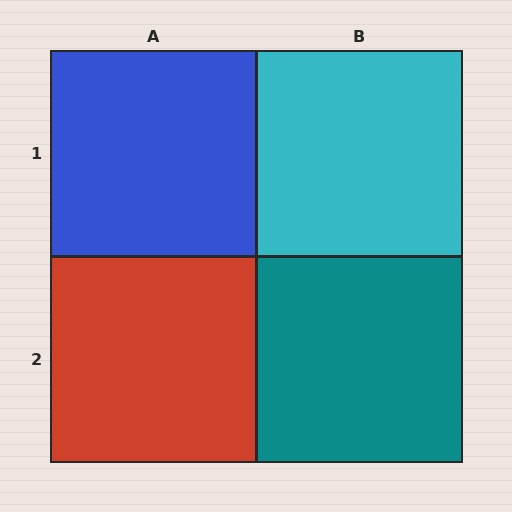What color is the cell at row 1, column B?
Cyan.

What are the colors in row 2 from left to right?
Red, teal.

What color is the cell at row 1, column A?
Blue.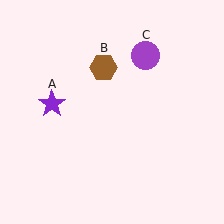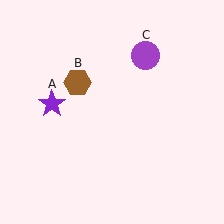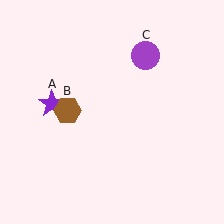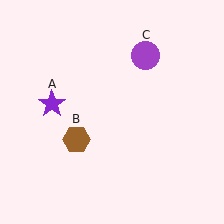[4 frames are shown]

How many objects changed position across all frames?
1 object changed position: brown hexagon (object B).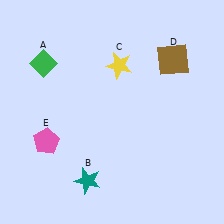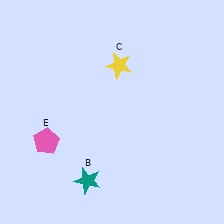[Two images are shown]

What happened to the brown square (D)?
The brown square (D) was removed in Image 2. It was in the top-right area of Image 1.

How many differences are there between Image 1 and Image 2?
There are 2 differences between the two images.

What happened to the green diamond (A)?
The green diamond (A) was removed in Image 2. It was in the top-left area of Image 1.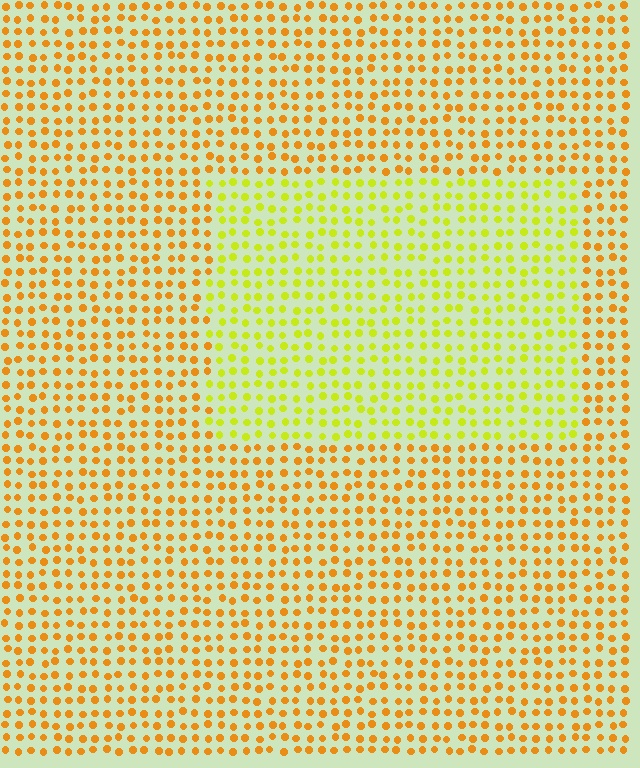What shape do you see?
I see a rectangle.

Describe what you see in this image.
The image is filled with small orange elements in a uniform arrangement. A rectangle-shaped region is visible where the elements are tinted to a slightly different hue, forming a subtle color boundary.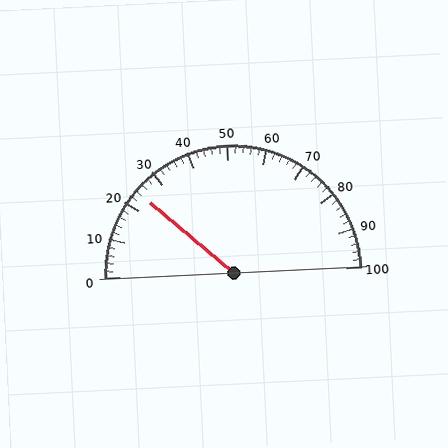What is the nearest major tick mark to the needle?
The nearest major tick mark is 20.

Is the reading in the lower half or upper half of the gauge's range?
The reading is in the lower half of the range (0 to 100).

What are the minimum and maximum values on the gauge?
The gauge ranges from 0 to 100.